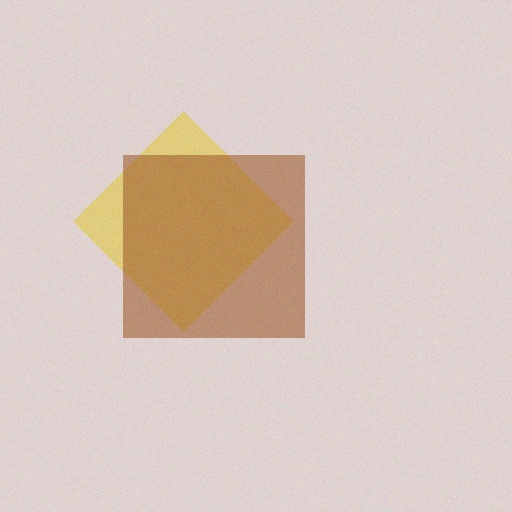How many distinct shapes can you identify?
There are 2 distinct shapes: a yellow diamond, a brown square.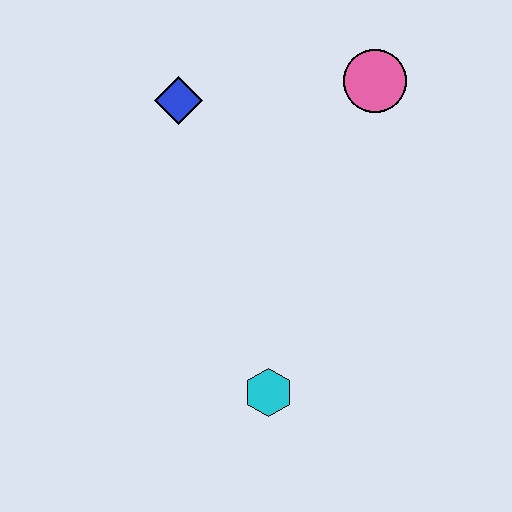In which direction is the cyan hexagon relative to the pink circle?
The cyan hexagon is below the pink circle.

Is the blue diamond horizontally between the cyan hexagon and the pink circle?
No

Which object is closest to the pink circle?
The blue diamond is closest to the pink circle.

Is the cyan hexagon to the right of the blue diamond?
Yes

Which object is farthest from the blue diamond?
The cyan hexagon is farthest from the blue diamond.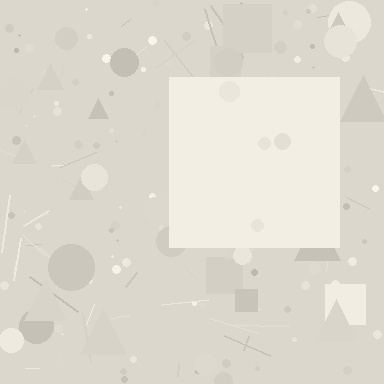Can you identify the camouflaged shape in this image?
The camouflaged shape is a square.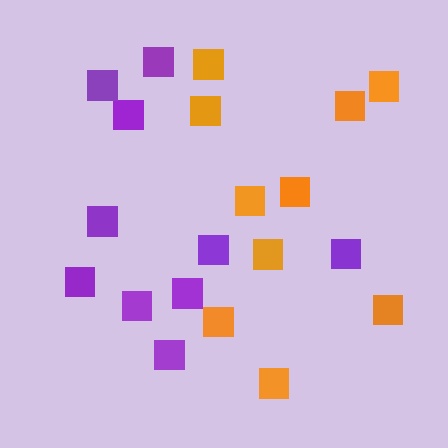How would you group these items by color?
There are 2 groups: one group of orange squares (10) and one group of purple squares (10).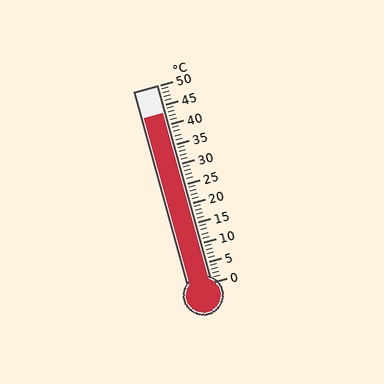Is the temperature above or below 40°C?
The temperature is above 40°C.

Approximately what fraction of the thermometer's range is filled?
The thermometer is filled to approximately 85% of its range.